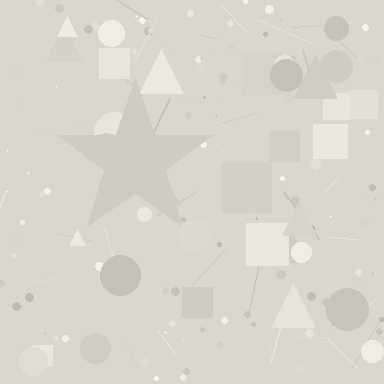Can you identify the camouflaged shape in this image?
The camouflaged shape is a star.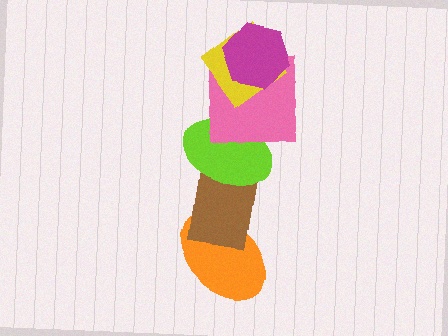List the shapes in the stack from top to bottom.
From top to bottom: the magenta hexagon, the yellow diamond, the pink square, the lime ellipse, the brown rectangle, the orange ellipse.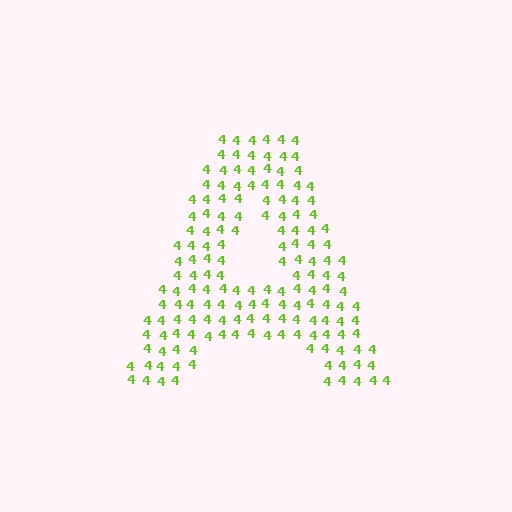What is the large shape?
The large shape is the letter A.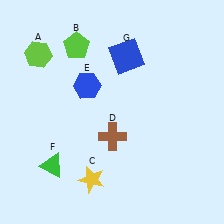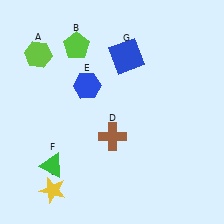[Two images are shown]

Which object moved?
The yellow star (C) moved left.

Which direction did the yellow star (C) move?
The yellow star (C) moved left.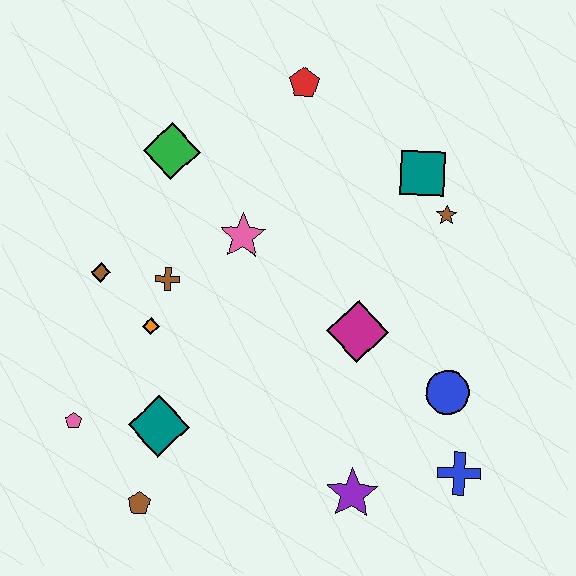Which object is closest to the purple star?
The blue cross is closest to the purple star.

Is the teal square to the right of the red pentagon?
Yes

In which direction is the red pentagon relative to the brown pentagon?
The red pentagon is above the brown pentagon.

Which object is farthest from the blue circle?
The pink pentagon is farthest from the blue circle.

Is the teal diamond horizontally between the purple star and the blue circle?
No